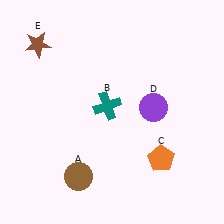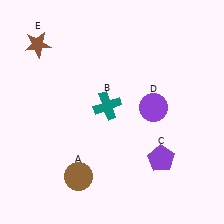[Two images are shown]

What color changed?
The pentagon (C) changed from orange in Image 1 to purple in Image 2.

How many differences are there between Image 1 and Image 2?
There is 1 difference between the two images.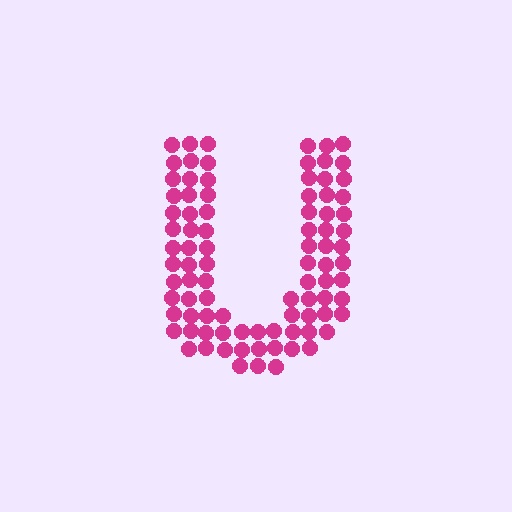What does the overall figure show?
The overall figure shows the letter U.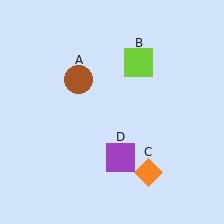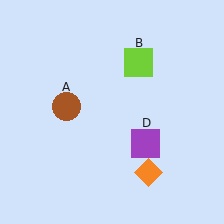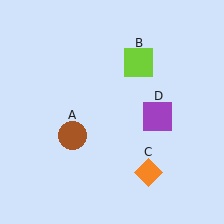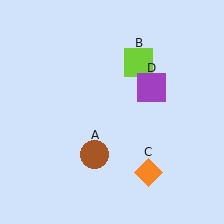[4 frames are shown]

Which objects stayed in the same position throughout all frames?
Lime square (object B) and orange diamond (object C) remained stationary.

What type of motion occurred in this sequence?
The brown circle (object A), purple square (object D) rotated counterclockwise around the center of the scene.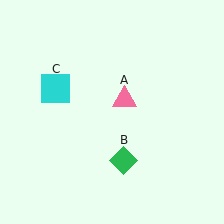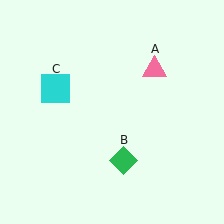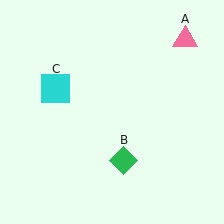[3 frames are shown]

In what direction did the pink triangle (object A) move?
The pink triangle (object A) moved up and to the right.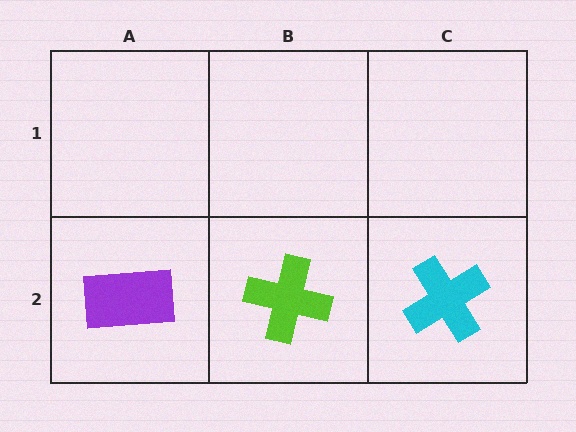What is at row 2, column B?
A lime cross.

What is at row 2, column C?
A cyan cross.